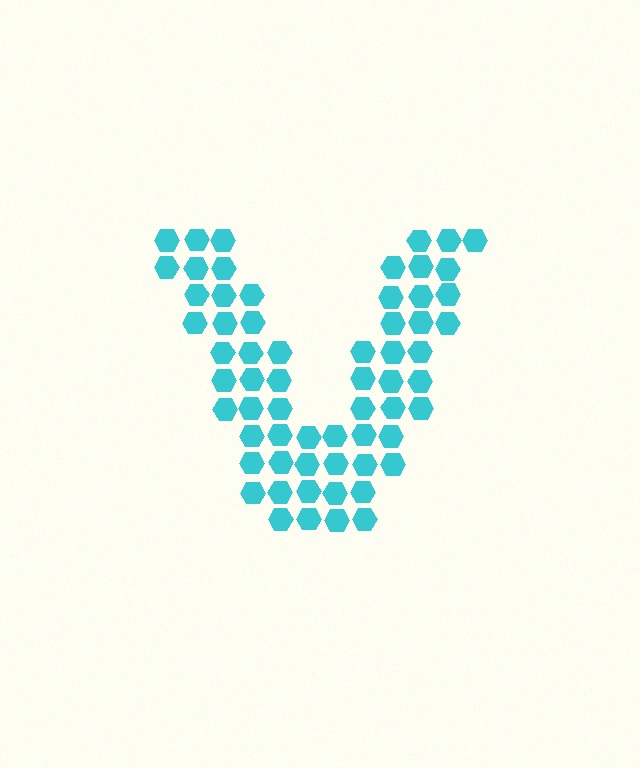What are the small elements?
The small elements are hexagons.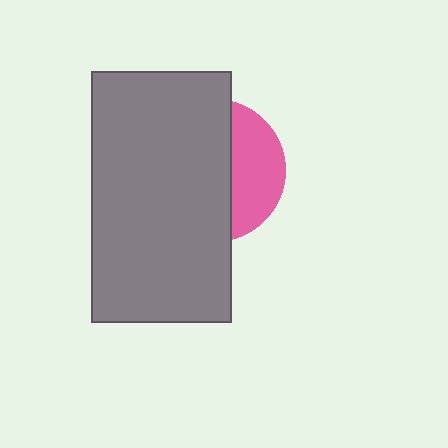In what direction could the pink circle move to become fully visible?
The pink circle could move right. That would shift it out from behind the gray rectangle entirely.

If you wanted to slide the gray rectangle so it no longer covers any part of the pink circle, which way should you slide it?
Slide it left — that is the most direct way to separate the two shapes.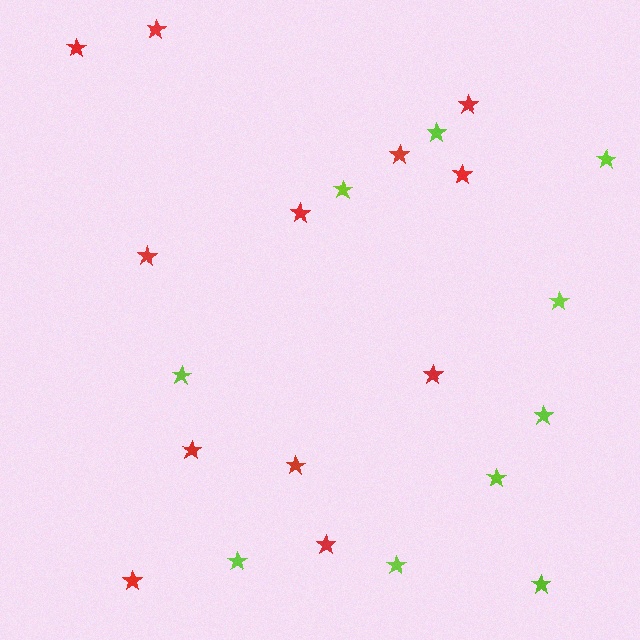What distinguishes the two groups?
There are 2 groups: one group of lime stars (10) and one group of red stars (12).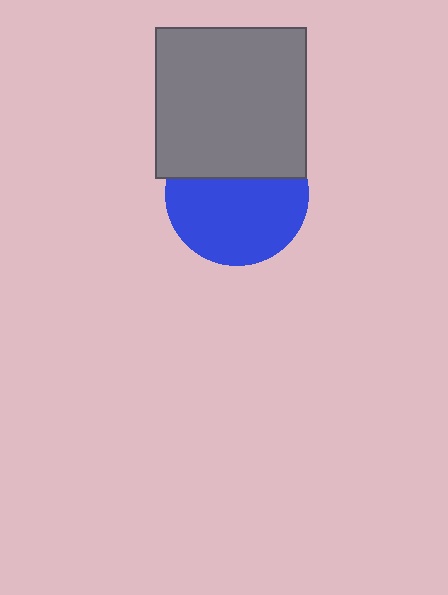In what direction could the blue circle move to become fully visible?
The blue circle could move down. That would shift it out from behind the gray square entirely.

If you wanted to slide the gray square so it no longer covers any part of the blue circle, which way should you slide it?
Slide it up — that is the most direct way to separate the two shapes.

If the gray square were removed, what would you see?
You would see the complete blue circle.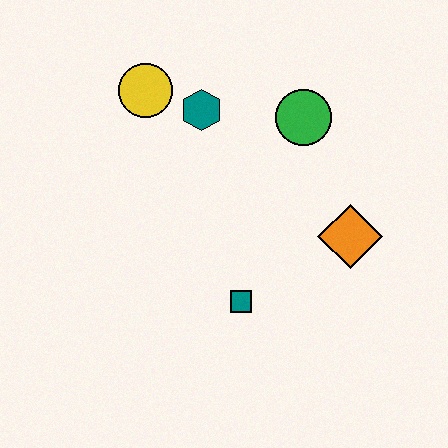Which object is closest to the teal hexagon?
The yellow circle is closest to the teal hexagon.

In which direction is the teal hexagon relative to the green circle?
The teal hexagon is to the left of the green circle.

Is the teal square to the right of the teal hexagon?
Yes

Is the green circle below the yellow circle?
Yes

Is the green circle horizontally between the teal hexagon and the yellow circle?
No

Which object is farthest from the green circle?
The teal square is farthest from the green circle.